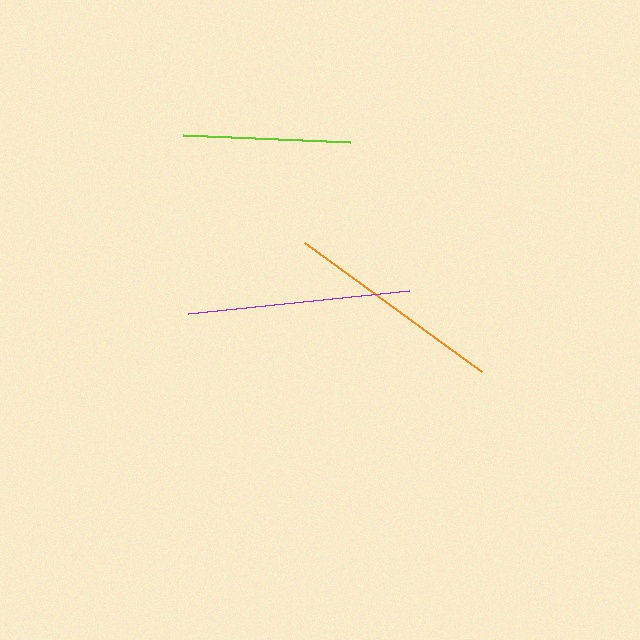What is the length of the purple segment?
The purple segment is approximately 222 pixels long.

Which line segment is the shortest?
The lime line is the shortest at approximately 167 pixels.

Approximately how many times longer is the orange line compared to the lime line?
The orange line is approximately 1.3 times the length of the lime line.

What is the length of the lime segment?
The lime segment is approximately 167 pixels long.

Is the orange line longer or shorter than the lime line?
The orange line is longer than the lime line.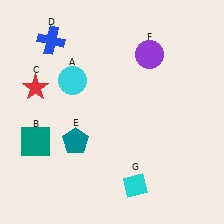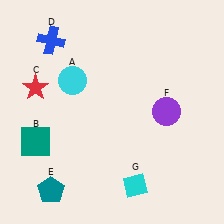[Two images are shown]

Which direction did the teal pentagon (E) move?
The teal pentagon (E) moved down.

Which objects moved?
The objects that moved are: the teal pentagon (E), the purple circle (F).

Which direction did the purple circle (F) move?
The purple circle (F) moved down.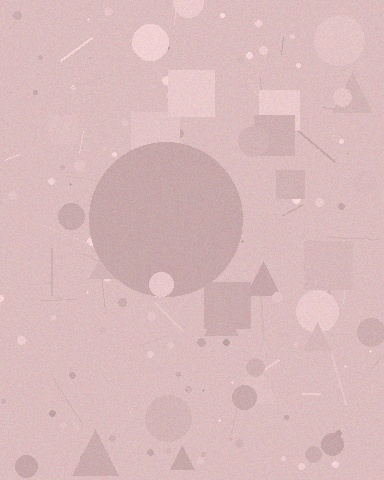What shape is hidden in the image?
A circle is hidden in the image.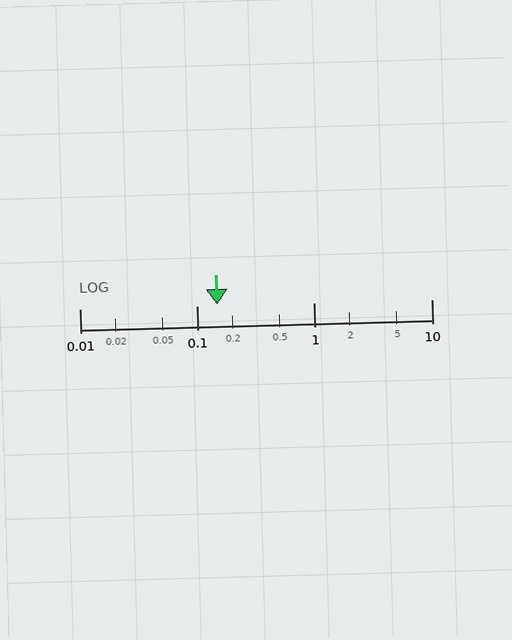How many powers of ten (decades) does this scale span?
The scale spans 3 decades, from 0.01 to 10.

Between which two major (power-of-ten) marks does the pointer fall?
The pointer is between 0.1 and 1.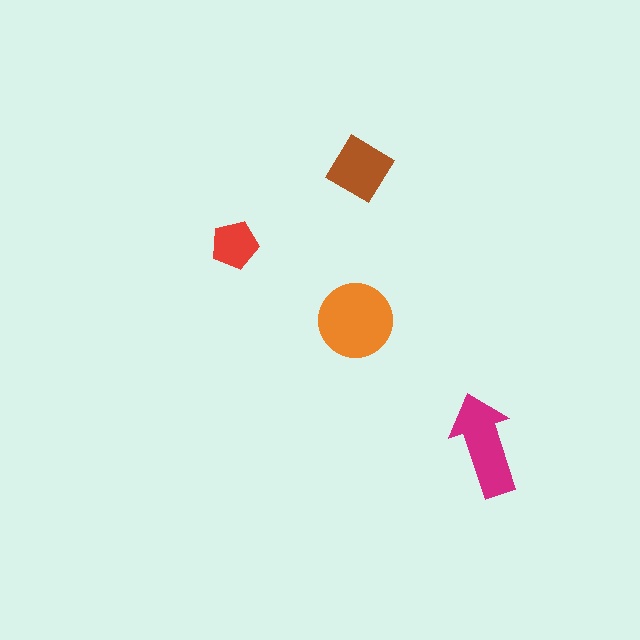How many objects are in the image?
There are 4 objects in the image.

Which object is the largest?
The orange circle.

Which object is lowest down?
The magenta arrow is bottommost.